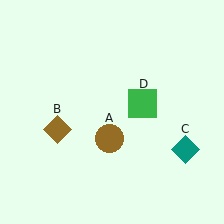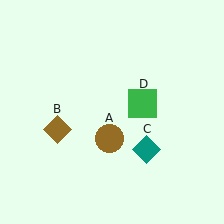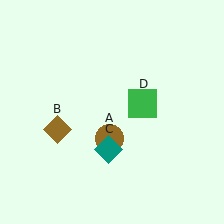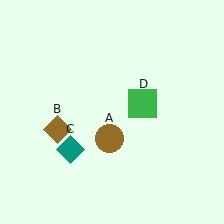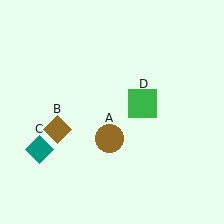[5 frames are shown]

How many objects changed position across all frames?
1 object changed position: teal diamond (object C).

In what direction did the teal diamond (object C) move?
The teal diamond (object C) moved left.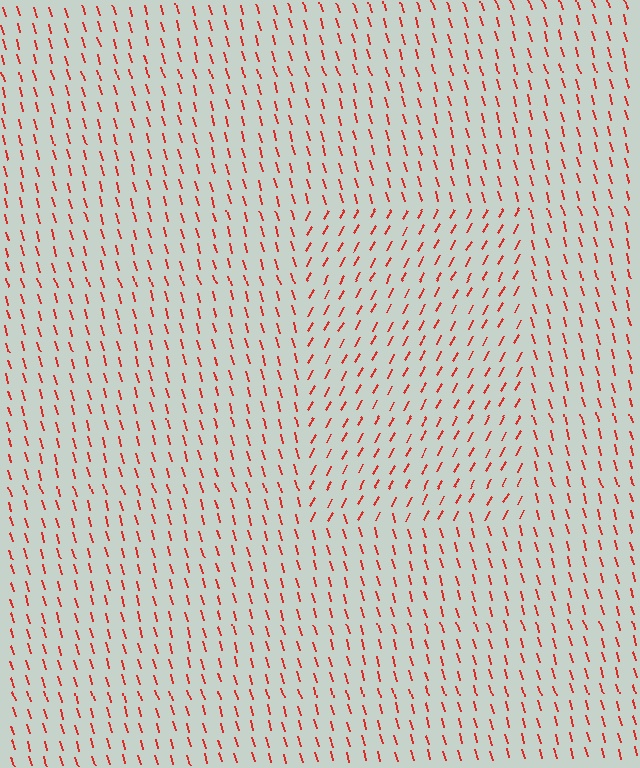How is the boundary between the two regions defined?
The boundary is defined purely by a change in line orientation (approximately 45 degrees difference). All lines are the same color and thickness.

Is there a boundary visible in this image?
Yes, there is a texture boundary formed by a change in line orientation.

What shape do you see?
I see a rectangle.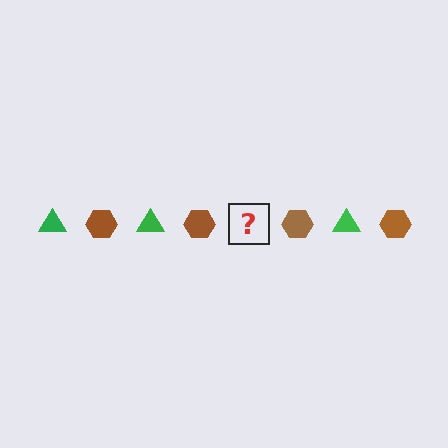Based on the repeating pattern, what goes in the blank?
The blank should be a green triangle.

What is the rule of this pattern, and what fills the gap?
The rule is that the pattern alternates between green triangle and brown hexagon. The gap should be filled with a green triangle.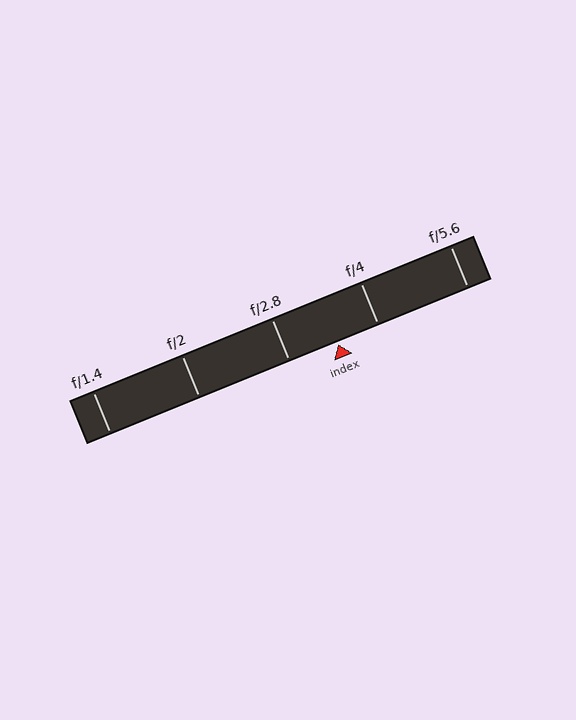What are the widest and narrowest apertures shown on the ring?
The widest aperture shown is f/1.4 and the narrowest is f/5.6.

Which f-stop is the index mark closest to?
The index mark is closest to f/4.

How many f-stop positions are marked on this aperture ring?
There are 5 f-stop positions marked.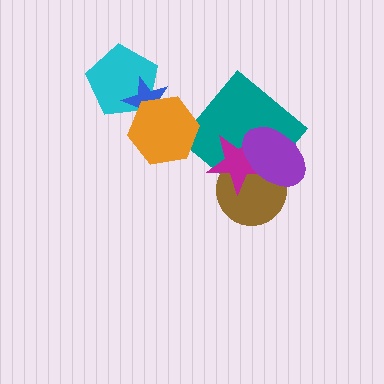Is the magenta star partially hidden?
Yes, it is partially covered by another shape.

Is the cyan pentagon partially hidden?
Yes, it is partially covered by another shape.